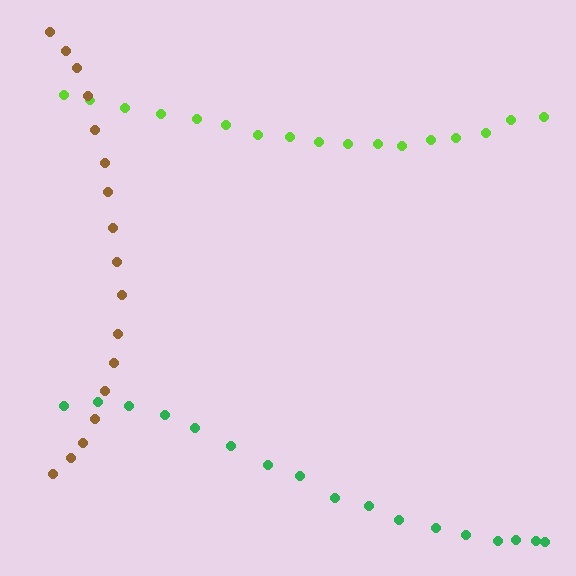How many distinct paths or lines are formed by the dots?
There are 3 distinct paths.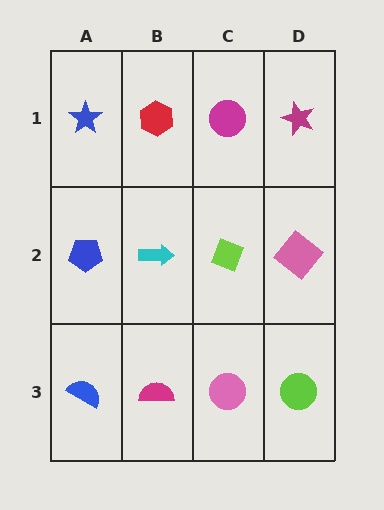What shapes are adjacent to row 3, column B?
A cyan arrow (row 2, column B), a blue semicircle (row 3, column A), a pink circle (row 3, column C).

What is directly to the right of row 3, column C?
A lime circle.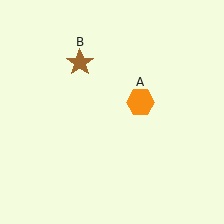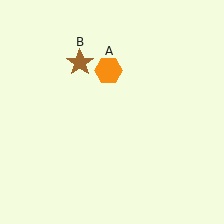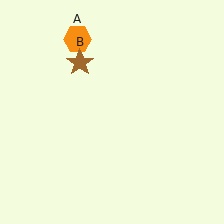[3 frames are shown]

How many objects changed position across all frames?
1 object changed position: orange hexagon (object A).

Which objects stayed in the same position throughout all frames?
Brown star (object B) remained stationary.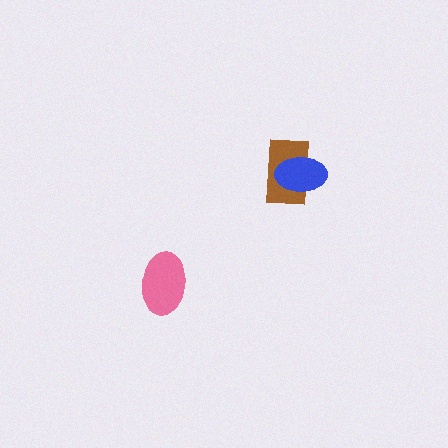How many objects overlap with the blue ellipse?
1 object overlaps with the blue ellipse.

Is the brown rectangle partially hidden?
Yes, it is partially covered by another shape.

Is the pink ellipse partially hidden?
No, no other shape covers it.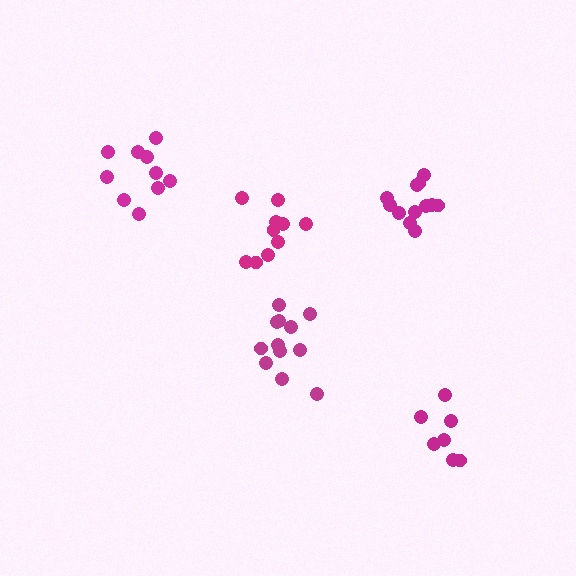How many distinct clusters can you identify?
There are 5 distinct clusters.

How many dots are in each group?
Group 1: 10 dots, Group 2: 10 dots, Group 3: 12 dots, Group 4: 12 dots, Group 5: 7 dots (51 total).